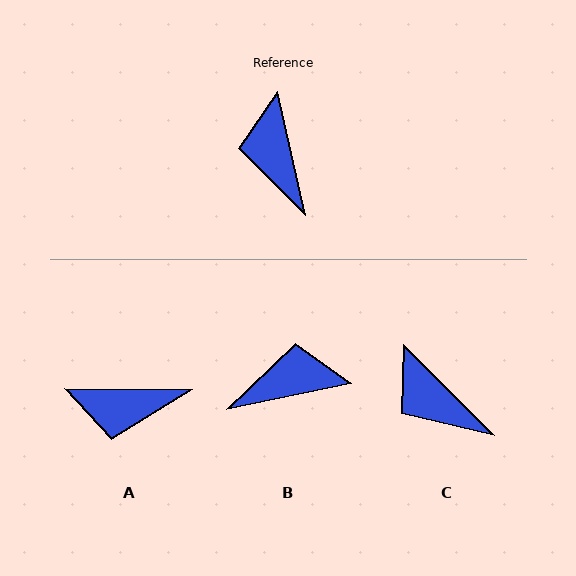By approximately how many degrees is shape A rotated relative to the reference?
Approximately 76 degrees counter-clockwise.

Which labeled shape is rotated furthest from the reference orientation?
B, about 91 degrees away.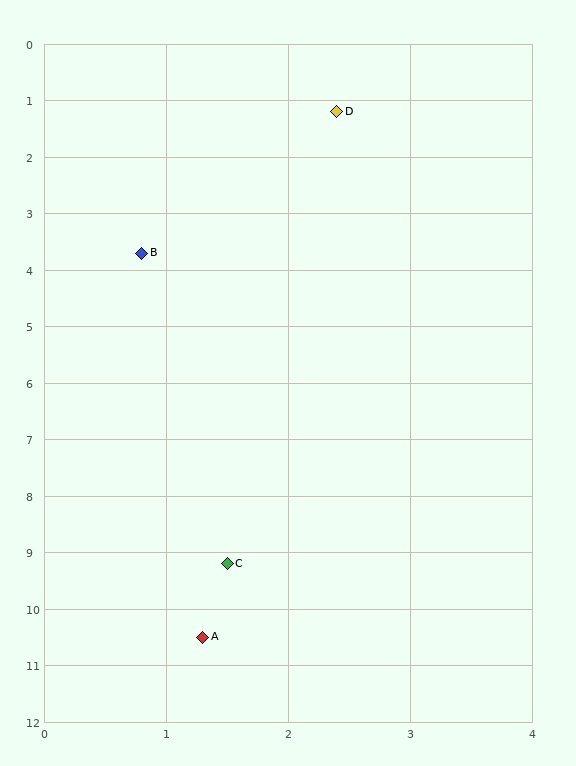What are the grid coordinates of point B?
Point B is at approximately (0.8, 3.7).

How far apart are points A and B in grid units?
Points A and B are about 6.8 grid units apart.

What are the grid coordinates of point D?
Point D is at approximately (2.4, 1.2).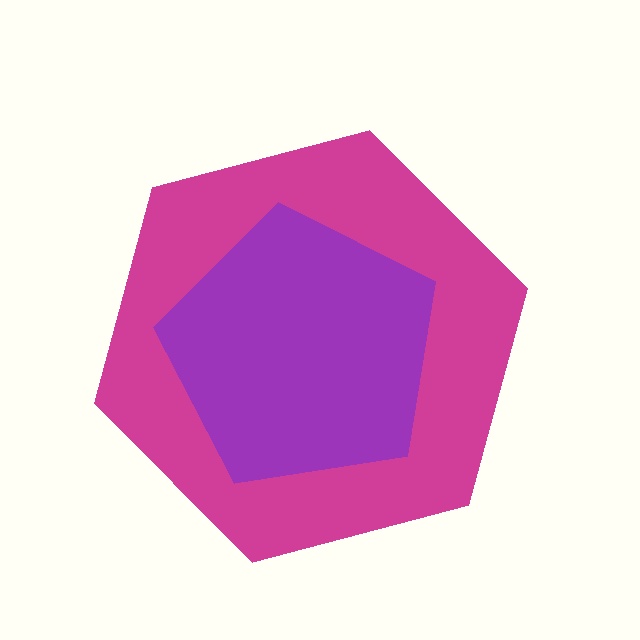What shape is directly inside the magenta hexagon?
The purple pentagon.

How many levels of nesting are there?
2.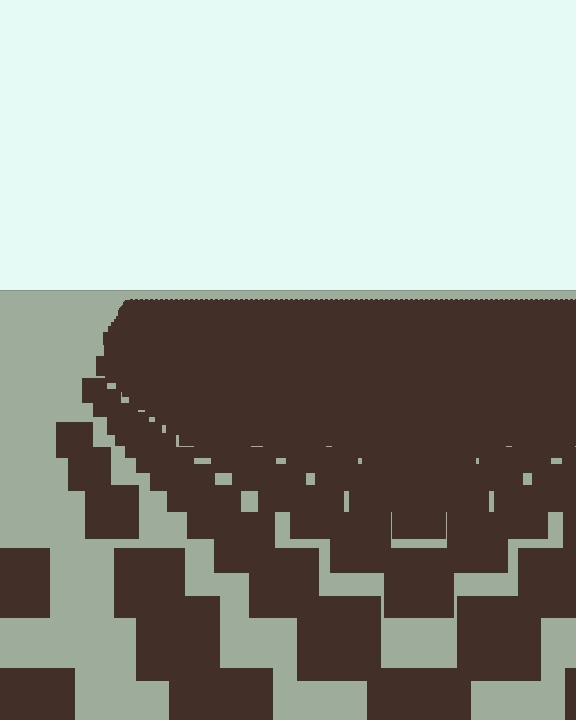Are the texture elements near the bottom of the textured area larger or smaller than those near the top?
Larger. Near the bottom, elements are closer to the viewer and appear at a bigger on-screen size.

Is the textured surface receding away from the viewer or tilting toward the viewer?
The surface is receding away from the viewer. Texture elements get smaller and denser toward the top.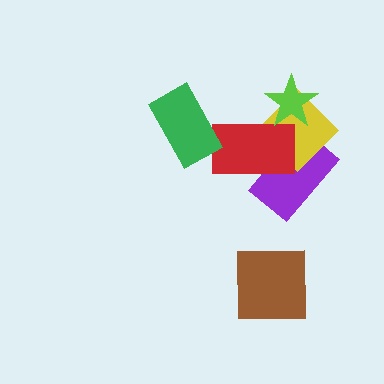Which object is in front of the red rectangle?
The lime star is in front of the red rectangle.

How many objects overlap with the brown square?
0 objects overlap with the brown square.